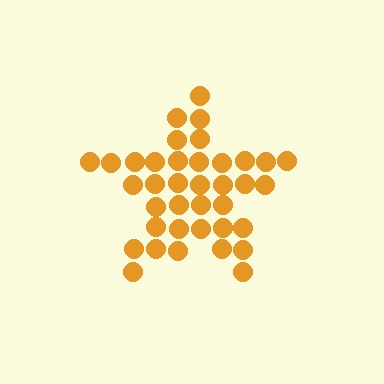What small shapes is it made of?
It is made of small circles.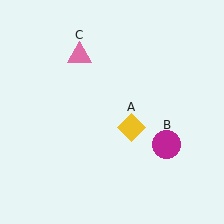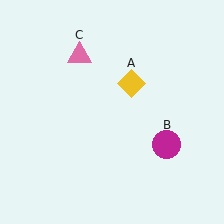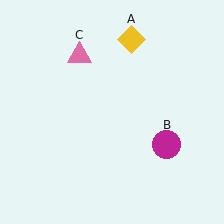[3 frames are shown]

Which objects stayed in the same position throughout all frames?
Magenta circle (object B) and pink triangle (object C) remained stationary.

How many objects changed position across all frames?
1 object changed position: yellow diamond (object A).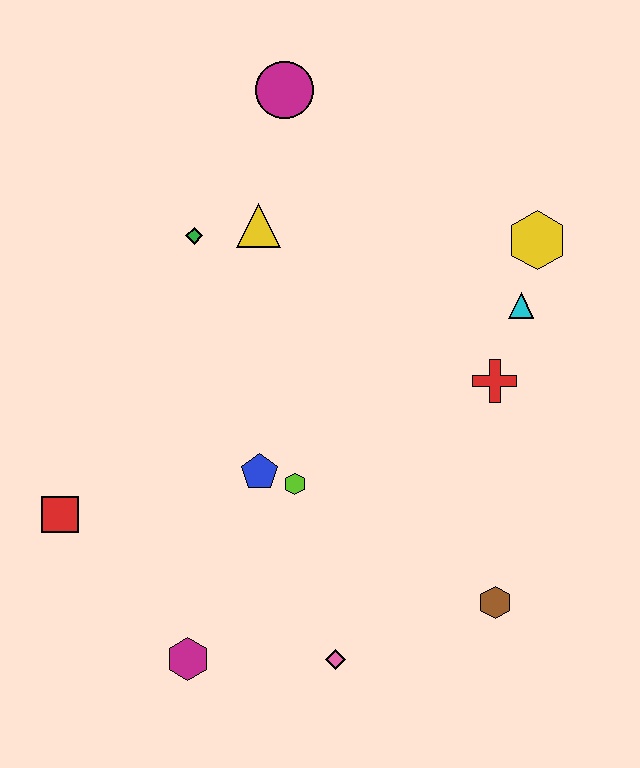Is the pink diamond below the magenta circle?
Yes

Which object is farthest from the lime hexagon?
The magenta circle is farthest from the lime hexagon.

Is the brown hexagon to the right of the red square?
Yes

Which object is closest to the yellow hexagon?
The cyan triangle is closest to the yellow hexagon.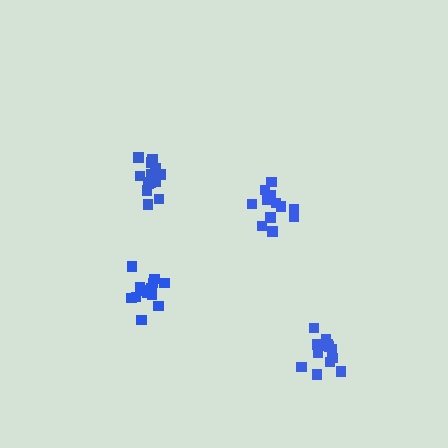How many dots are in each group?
Group 1: 14 dots, Group 2: 13 dots, Group 3: 13 dots, Group 4: 14 dots (54 total).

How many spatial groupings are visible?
There are 4 spatial groupings.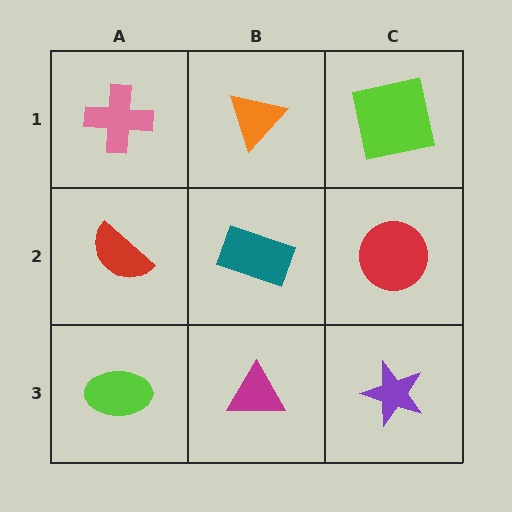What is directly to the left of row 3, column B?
A lime ellipse.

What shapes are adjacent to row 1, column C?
A red circle (row 2, column C), an orange triangle (row 1, column B).